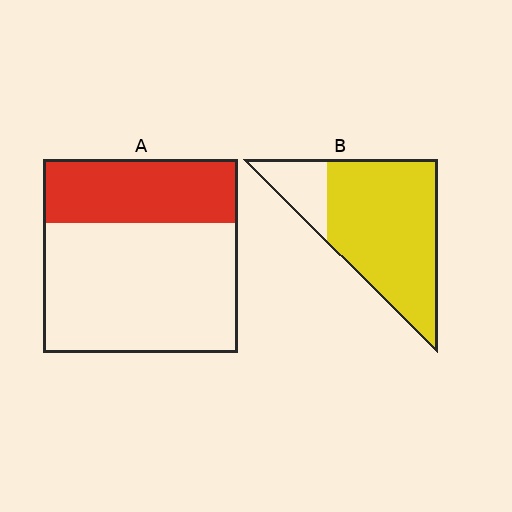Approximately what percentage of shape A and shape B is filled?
A is approximately 35% and B is approximately 80%.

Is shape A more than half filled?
No.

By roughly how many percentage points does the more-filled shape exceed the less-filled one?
By roughly 50 percentage points (B over A).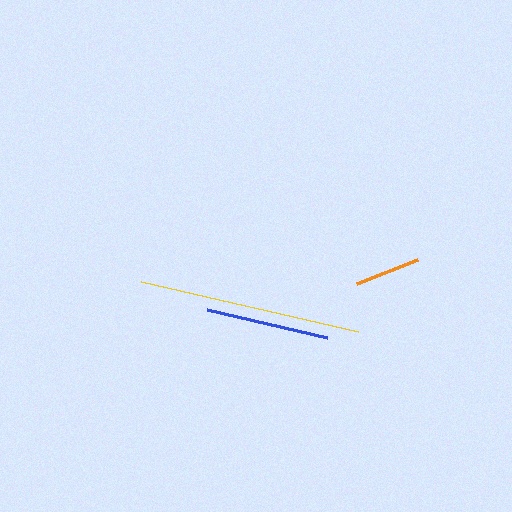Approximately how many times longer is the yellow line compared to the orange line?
The yellow line is approximately 3.4 times the length of the orange line.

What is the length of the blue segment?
The blue segment is approximately 123 pixels long.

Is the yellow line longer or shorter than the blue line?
The yellow line is longer than the blue line.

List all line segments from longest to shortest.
From longest to shortest: yellow, blue, orange.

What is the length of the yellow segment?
The yellow segment is approximately 223 pixels long.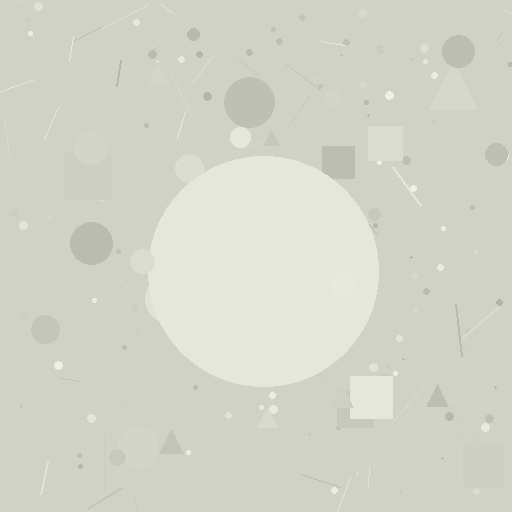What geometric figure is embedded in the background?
A circle is embedded in the background.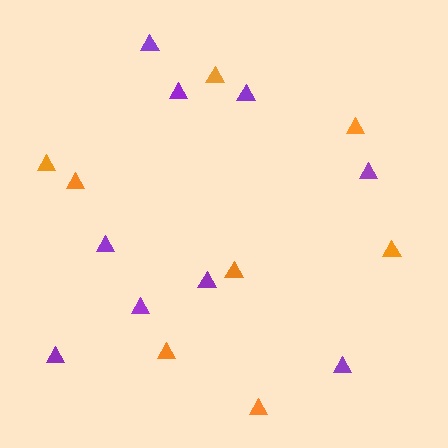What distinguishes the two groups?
There are 2 groups: one group of purple triangles (9) and one group of orange triangles (8).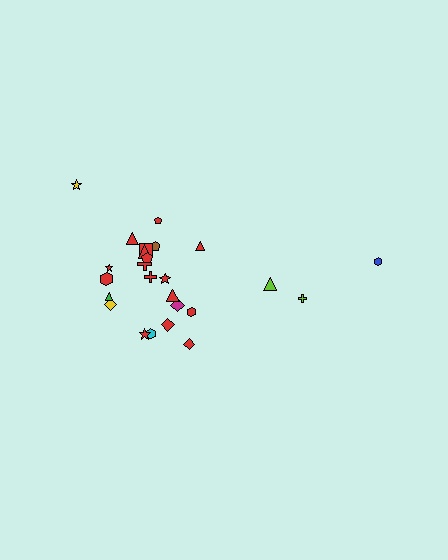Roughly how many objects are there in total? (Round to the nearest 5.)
Roughly 25 objects in total.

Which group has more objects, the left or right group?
The left group.